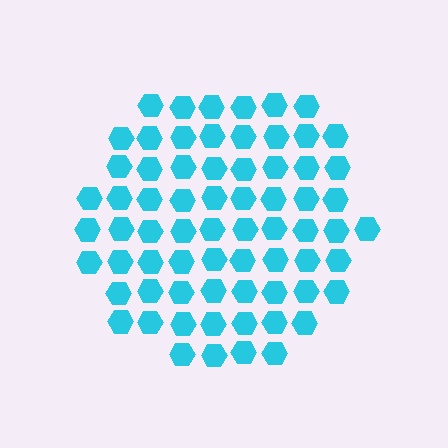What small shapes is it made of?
It is made of small hexagons.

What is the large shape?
The large shape is a circle.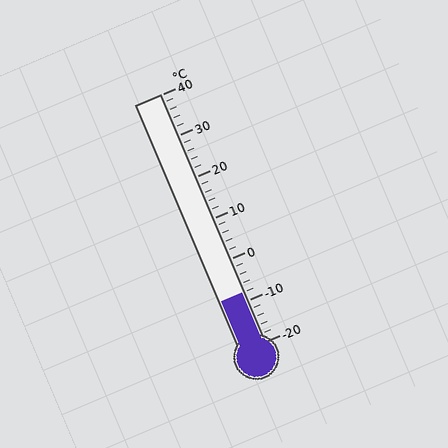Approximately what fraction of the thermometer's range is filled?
The thermometer is filled to approximately 20% of its range.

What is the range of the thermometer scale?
The thermometer scale ranges from -20°C to 40°C.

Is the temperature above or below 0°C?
The temperature is below 0°C.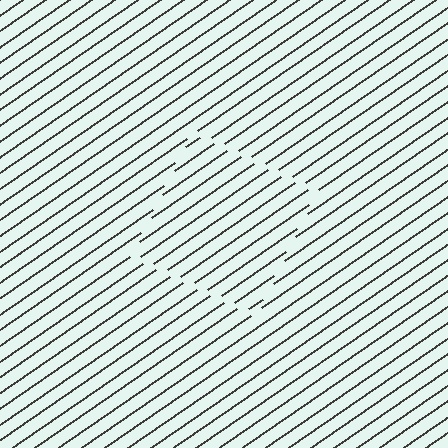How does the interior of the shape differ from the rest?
The interior of the shape contains the same grating, shifted by half a period — the contour is defined by the phase discontinuity where line-ends from the inner and outer gratings abut.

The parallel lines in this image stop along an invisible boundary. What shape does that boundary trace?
An illusory square. The interior of the shape contains the same grating, shifted by half a period — the contour is defined by the phase discontinuity where line-ends from the inner and outer gratings abut.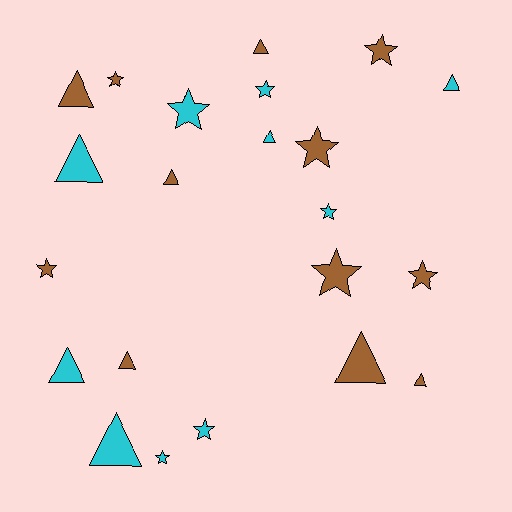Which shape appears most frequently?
Triangle, with 11 objects.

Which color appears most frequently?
Brown, with 12 objects.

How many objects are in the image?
There are 22 objects.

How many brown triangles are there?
There are 6 brown triangles.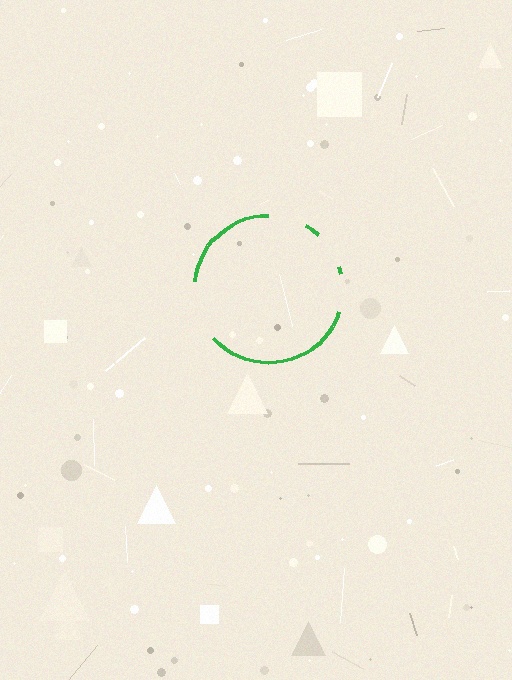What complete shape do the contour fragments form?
The contour fragments form a circle.